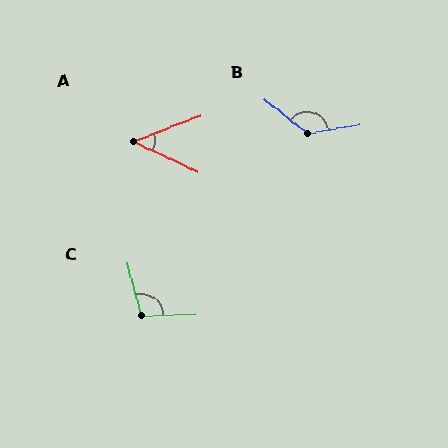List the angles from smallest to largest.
A (46°), C (104°), B (131°).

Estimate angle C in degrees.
Approximately 104 degrees.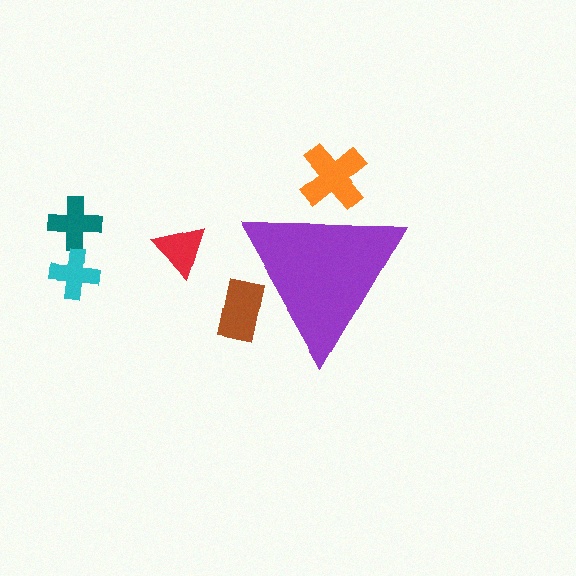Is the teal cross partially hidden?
No, the teal cross is fully visible.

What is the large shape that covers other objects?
A purple triangle.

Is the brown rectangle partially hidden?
Yes, the brown rectangle is partially hidden behind the purple triangle.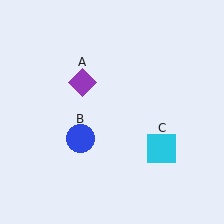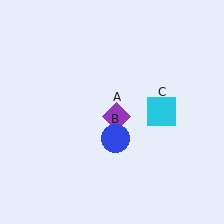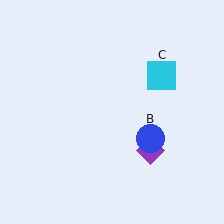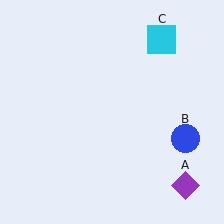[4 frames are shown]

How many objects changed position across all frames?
3 objects changed position: purple diamond (object A), blue circle (object B), cyan square (object C).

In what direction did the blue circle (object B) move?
The blue circle (object B) moved right.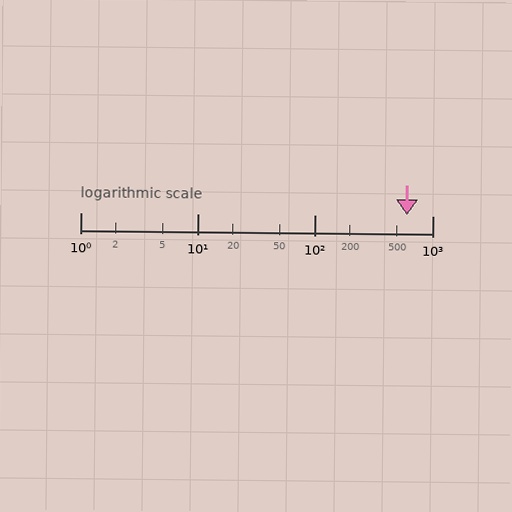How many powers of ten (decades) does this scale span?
The scale spans 3 decades, from 1 to 1000.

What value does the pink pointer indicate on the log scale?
The pointer indicates approximately 610.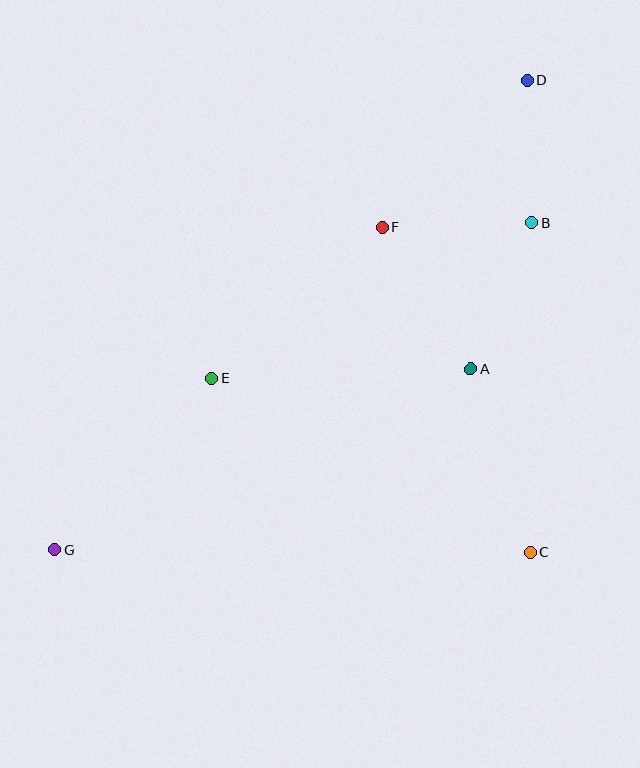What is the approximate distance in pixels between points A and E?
The distance between A and E is approximately 259 pixels.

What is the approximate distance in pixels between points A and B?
The distance between A and B is approximately 159 pixels.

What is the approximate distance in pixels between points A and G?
The distance between A and G is approximately 454 pixels.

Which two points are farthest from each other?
Points D and G are farthest from each other.